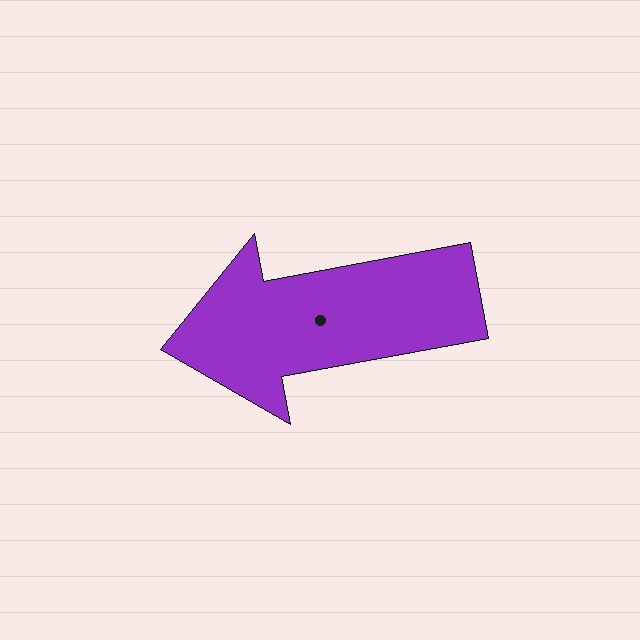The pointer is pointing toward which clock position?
Roughly 9 o'clock.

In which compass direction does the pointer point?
West.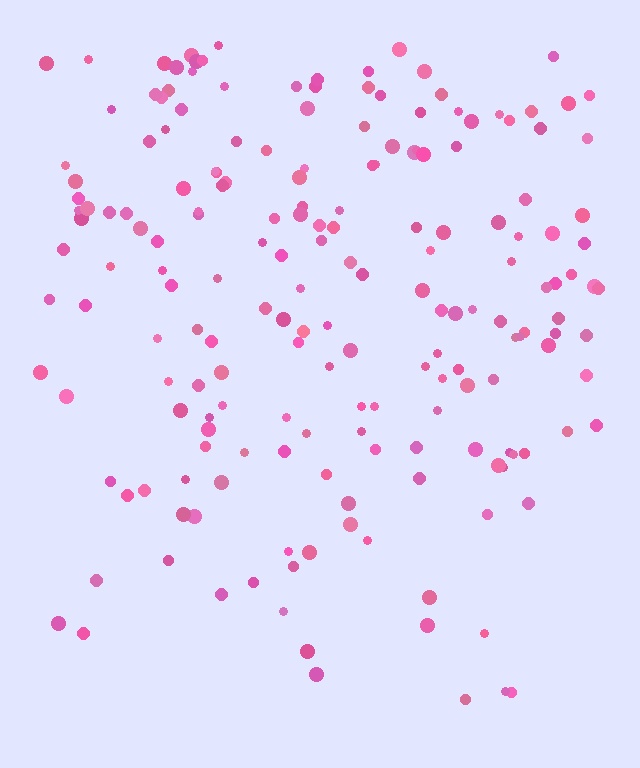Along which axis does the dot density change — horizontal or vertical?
Vertical.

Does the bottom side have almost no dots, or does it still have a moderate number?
Still a moderate number, just noticeably fewer than the top.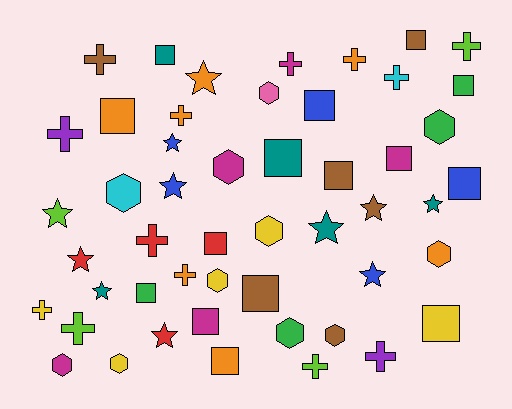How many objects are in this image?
There are 50 objects.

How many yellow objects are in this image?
There are 5 yellow objects.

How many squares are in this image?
There are 15 squares.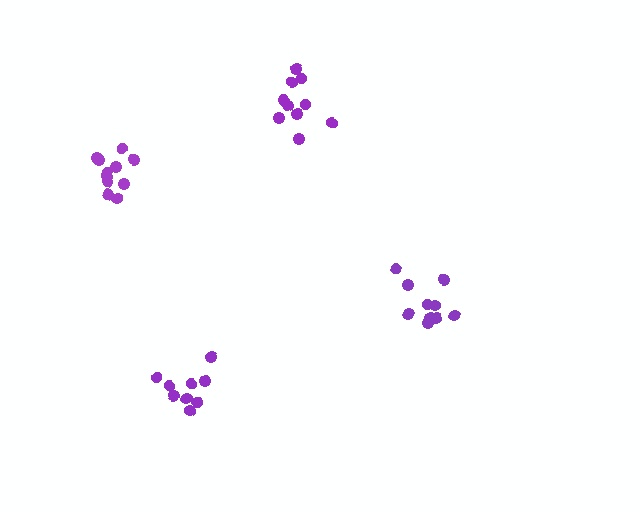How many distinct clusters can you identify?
There are 4 distinct clusters.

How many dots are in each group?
Group 1: 10 dots, Group 2: 10 dots, Group 3: 10 dots, Group 4: 11 dots (41 total).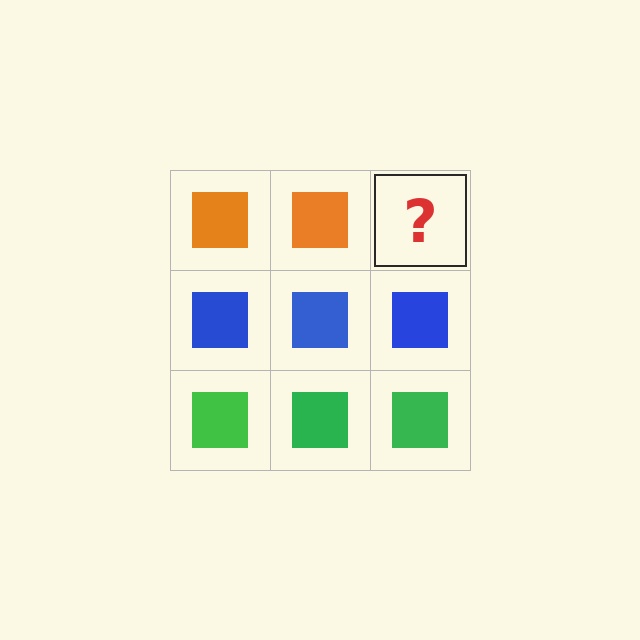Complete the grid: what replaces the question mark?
The question mark should be replaced with an orange square.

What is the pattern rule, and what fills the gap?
The rule is that each row has a consistent color. The gap should be filled with an orange square.